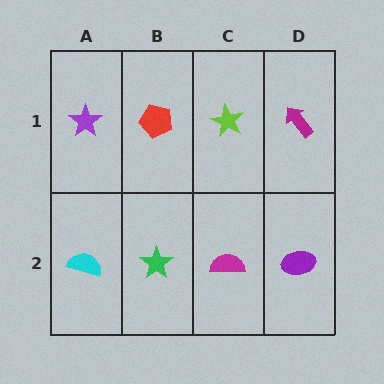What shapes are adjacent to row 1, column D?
A purple ellipse (row 2, column D), a lime star (row 1, column C).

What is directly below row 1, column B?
A green star.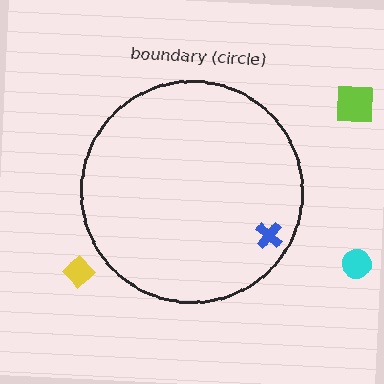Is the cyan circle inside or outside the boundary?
Outside.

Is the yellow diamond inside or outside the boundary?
Outside.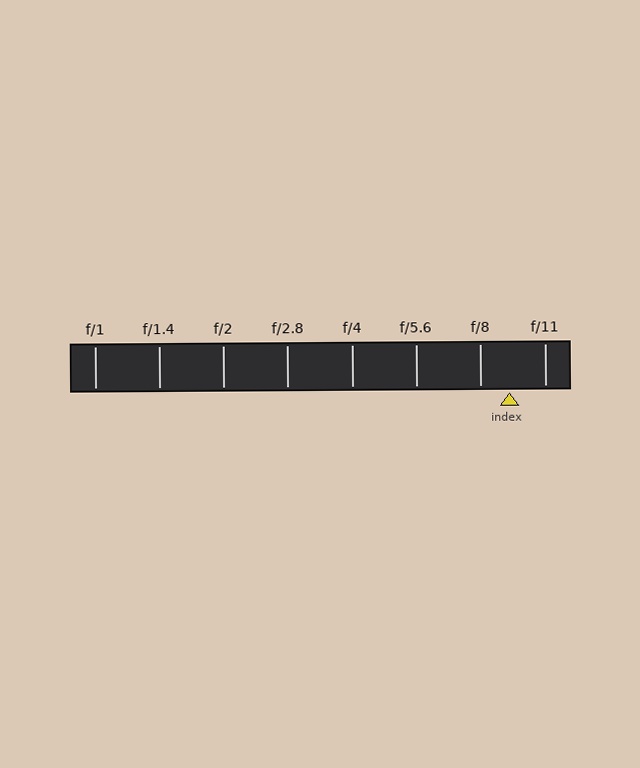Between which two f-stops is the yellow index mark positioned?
The index mark is between f/8 and f/11.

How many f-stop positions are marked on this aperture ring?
There are 8 f-stop positions marked.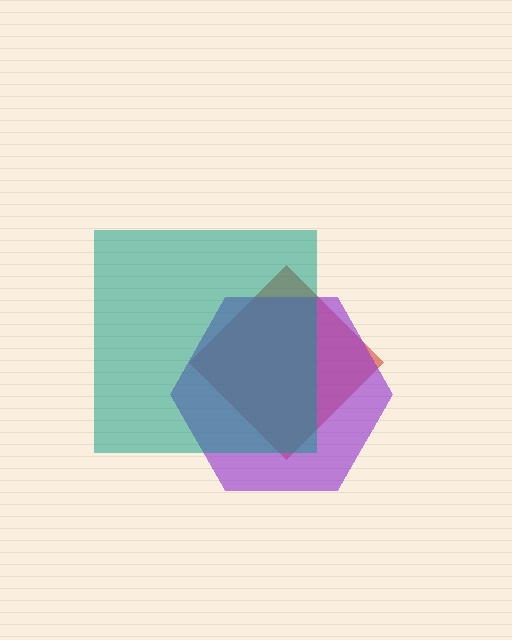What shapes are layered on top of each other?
The layered shapes are: a red diamond, a purple hexagon, a teal square.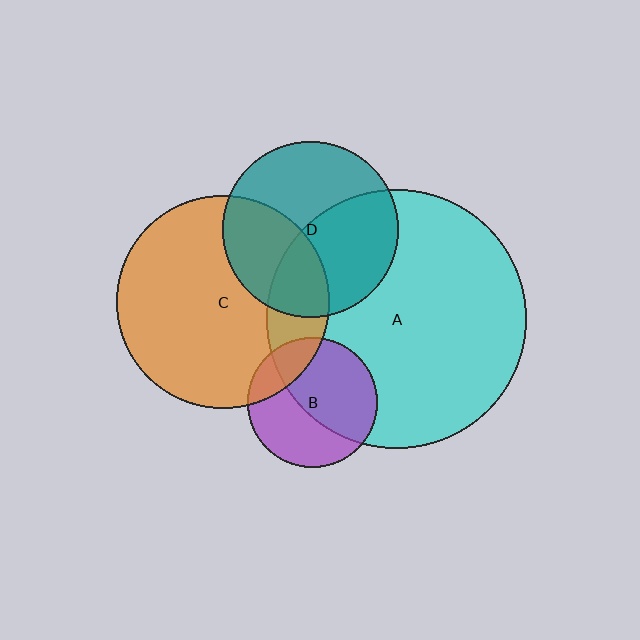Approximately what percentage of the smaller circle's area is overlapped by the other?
Approximately 35%.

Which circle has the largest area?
Circle A (cyan).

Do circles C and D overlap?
Yes.